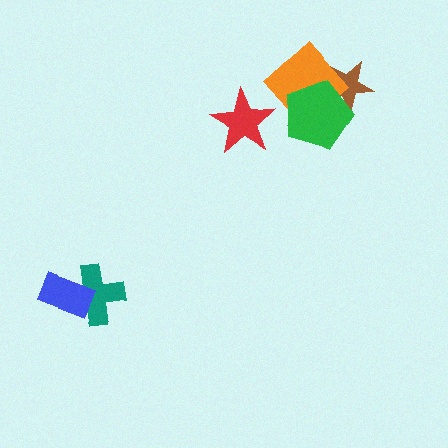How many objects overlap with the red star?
0 objects overlap with the red star.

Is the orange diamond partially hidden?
Yes, it is partially covered by another shape.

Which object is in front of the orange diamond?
The green pentagon is in front of the orange diamond.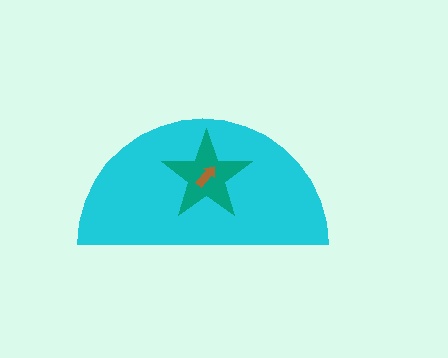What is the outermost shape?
The cyan semicircle.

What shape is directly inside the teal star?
The brown arrow.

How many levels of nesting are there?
3.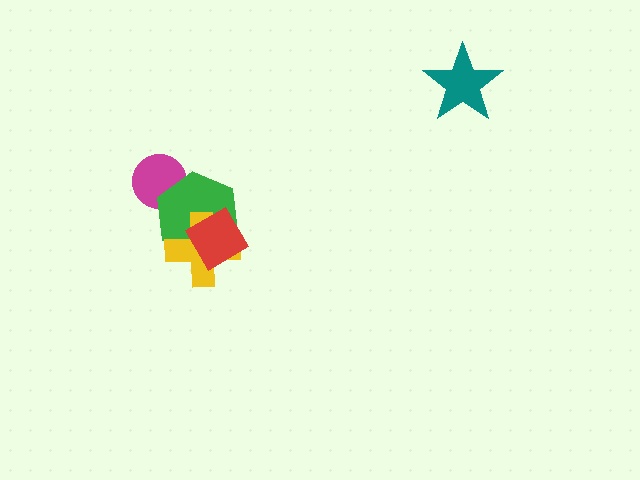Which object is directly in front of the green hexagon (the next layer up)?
The yellow cross is directly in front of the green hexagon.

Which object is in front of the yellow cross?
The red diamond is in front of the yellow cross.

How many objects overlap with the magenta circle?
1 object overlaps with the magenta circle.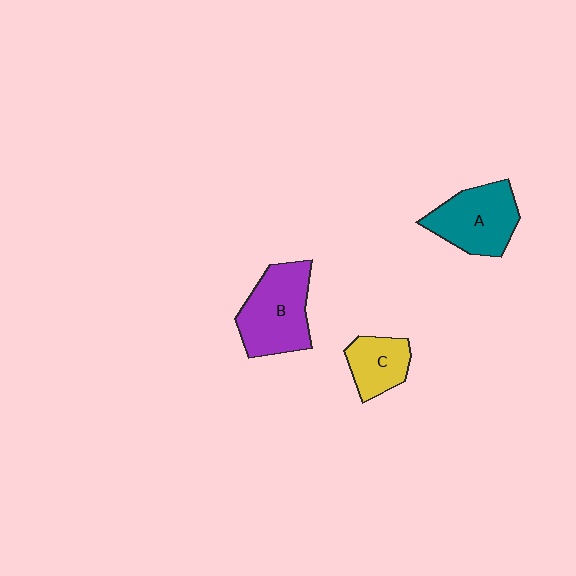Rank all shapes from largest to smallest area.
From largest to smallest: B (purple), A (teal), C (yellow).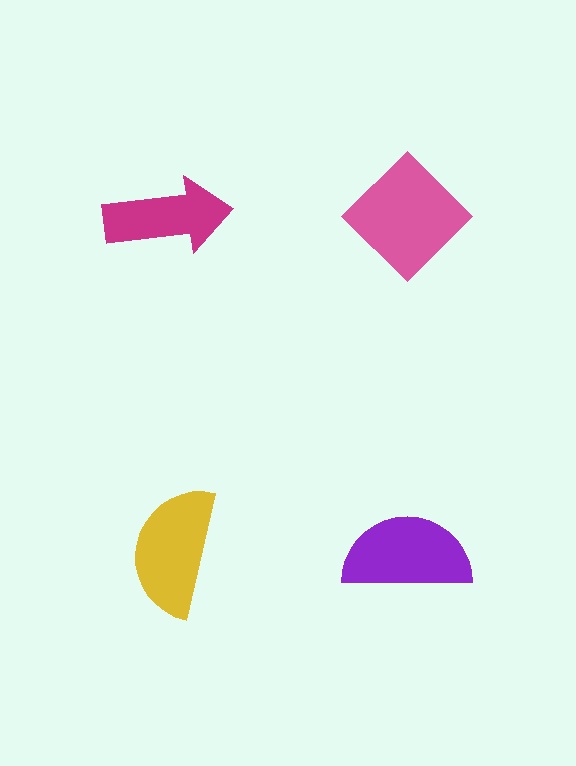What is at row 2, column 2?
A purple semicircle.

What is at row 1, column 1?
A magenta arrow.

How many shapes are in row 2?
2 shapes.